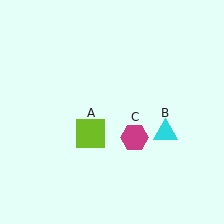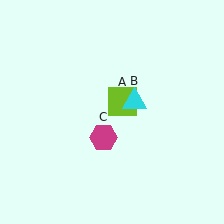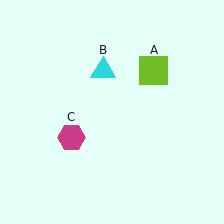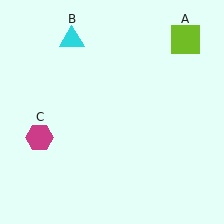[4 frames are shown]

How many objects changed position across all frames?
3 objects changed position: lime square (object A), cyan triangle (object B), magenta hexagon (object C).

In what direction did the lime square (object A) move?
The lime square (object A) moved up and to the right.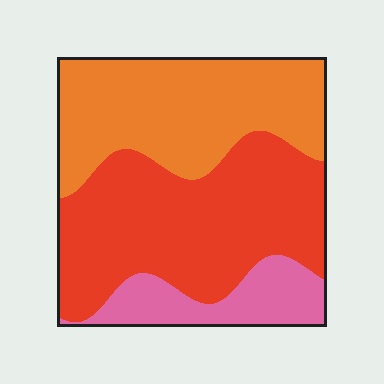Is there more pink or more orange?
Orange.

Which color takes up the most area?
Red, at roughly 45%.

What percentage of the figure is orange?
Orange takes up about three eighths (3/8) of the figure.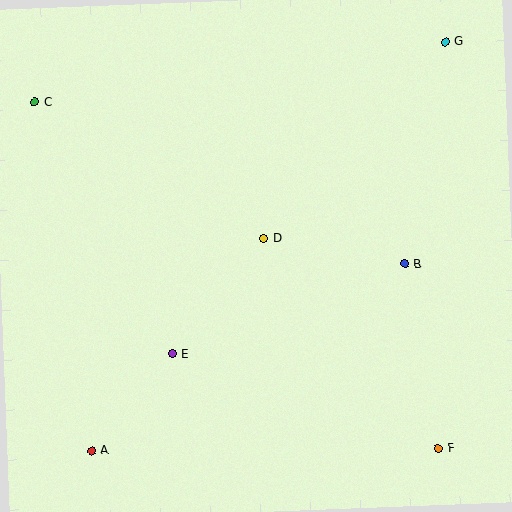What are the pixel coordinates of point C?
Point C is at (35, 102).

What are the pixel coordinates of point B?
Point B is at (404, 264).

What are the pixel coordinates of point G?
Point G is at (445, 42).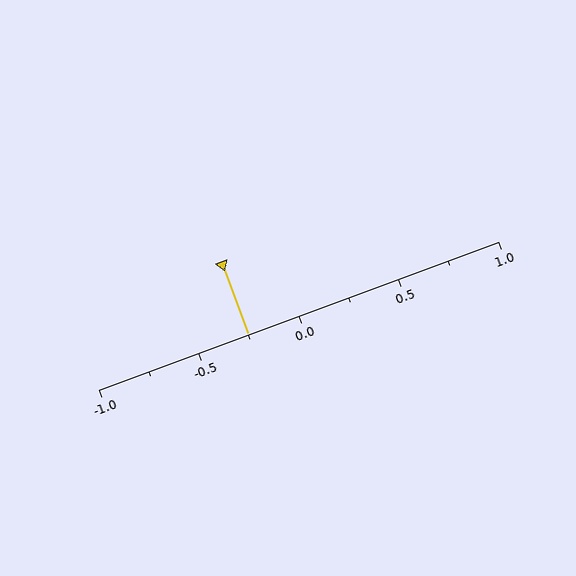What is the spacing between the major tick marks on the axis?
The major ticks are spaced 0.5 apart.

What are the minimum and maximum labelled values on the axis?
The axis runs from -1.0 to 1.0.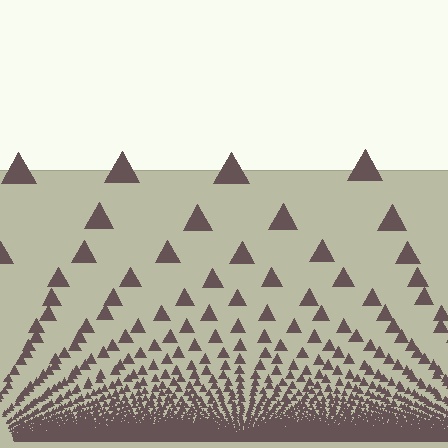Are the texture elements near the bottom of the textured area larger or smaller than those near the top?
Smaller. The gradient is inverted — elements near the bottom are smaller and denser.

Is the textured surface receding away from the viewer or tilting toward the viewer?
The surface appears to tilt toward the viewer. Texture elements get larger and sparser toward the top.